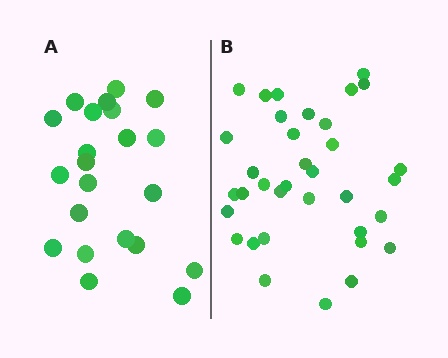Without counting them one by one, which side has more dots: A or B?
Region B (the right region) has more dots.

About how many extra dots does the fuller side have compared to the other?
Region B has approximately 15 more dots than region A.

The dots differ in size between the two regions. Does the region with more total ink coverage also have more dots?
No. Region A has more total ink coverage because its dots are larger, but region B actually contains more individual dots. Total area can be misleading — the number of items is what matters here.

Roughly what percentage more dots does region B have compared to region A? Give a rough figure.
About 60% more.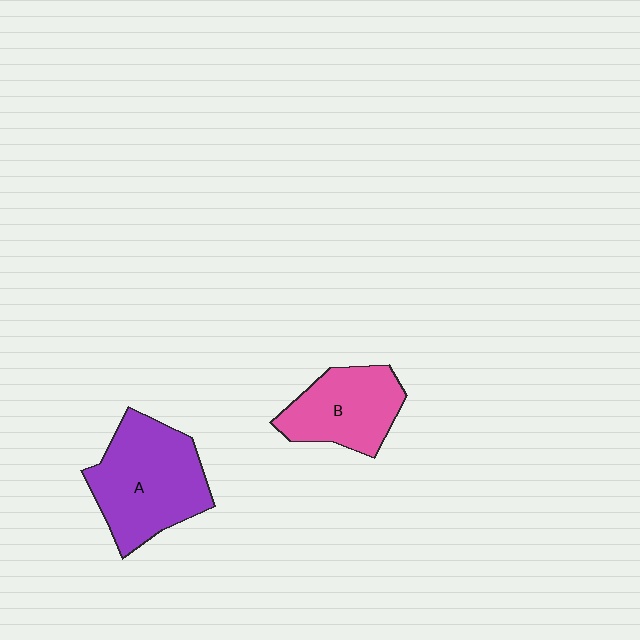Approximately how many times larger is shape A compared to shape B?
Approximately 1.4 times.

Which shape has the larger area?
Shape A (purple).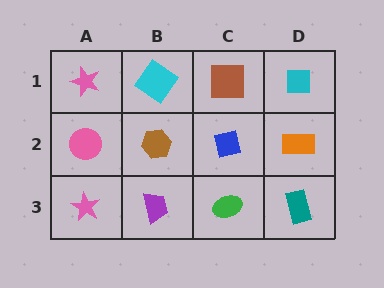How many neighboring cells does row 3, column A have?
2.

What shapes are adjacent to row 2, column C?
A brown square (row 1, column C), a green ellipse (row 3, column C), a brown hexagon (row 2, column B), an orange rectangle (row 2, column D).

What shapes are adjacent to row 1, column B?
A brown hexagon (row 2, column B), a pink star (row 1, column A), a brown square (row 1, column C).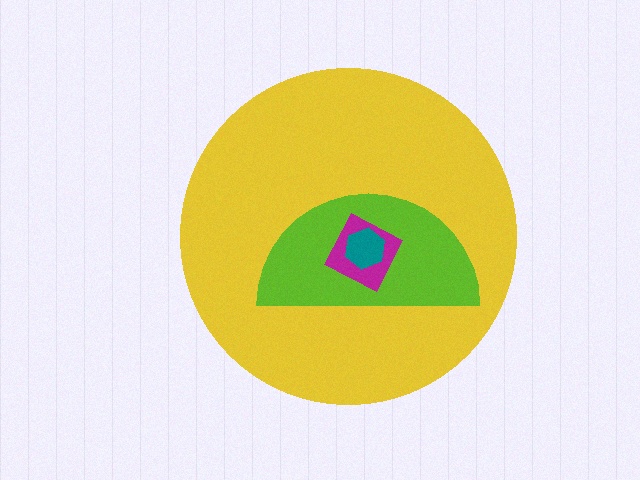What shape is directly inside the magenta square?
The teal hexagon.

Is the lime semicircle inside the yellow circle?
Yes.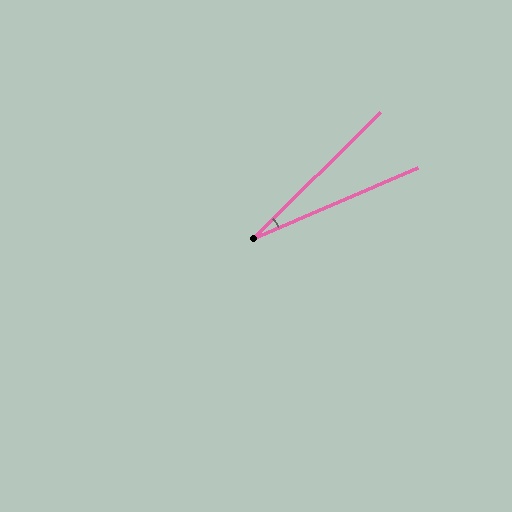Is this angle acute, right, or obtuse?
It is acute.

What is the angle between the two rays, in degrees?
Approximately 21 degrees.